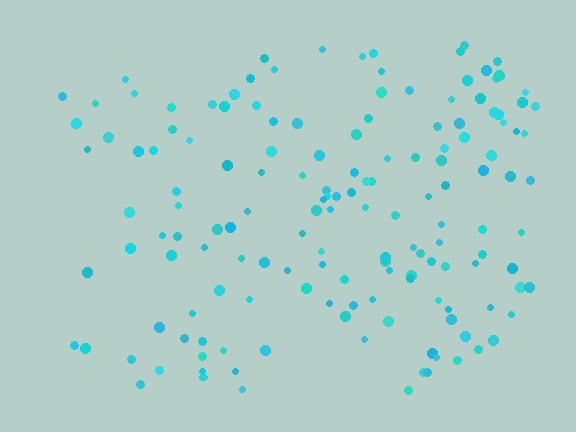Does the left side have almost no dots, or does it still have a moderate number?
Still a moderate number, just noticeably fewer than the right.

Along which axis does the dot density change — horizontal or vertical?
Horizontal.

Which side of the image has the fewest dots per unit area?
The left.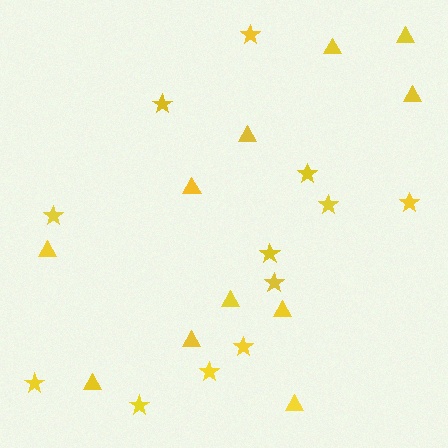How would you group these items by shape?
There are 2 groups: one group of triangles (11) and one group of stars (12).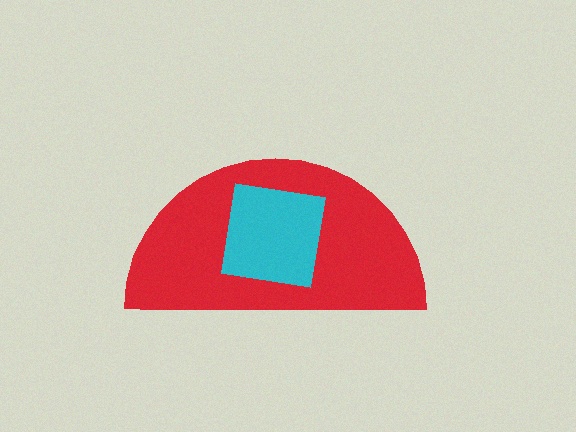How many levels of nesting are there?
2.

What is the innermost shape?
The cyan square.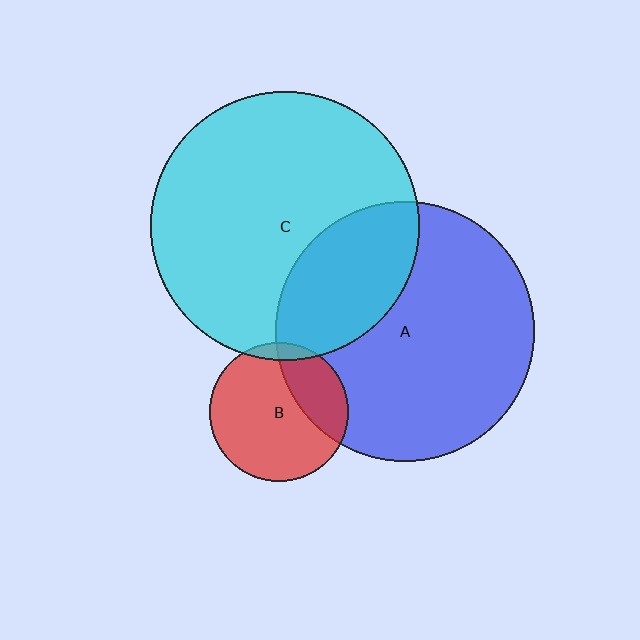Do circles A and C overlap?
Yes.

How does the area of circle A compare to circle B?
Approximately 3.5 times.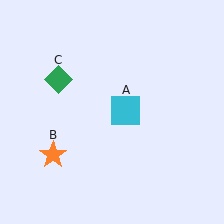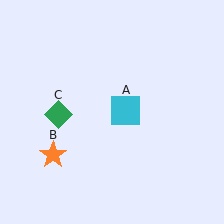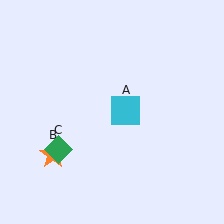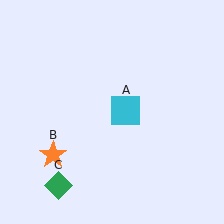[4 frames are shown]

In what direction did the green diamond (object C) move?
The green diamond (object C) moved down.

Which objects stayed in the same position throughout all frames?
Cyan square (object A) and orange star (object B) remained stationary.